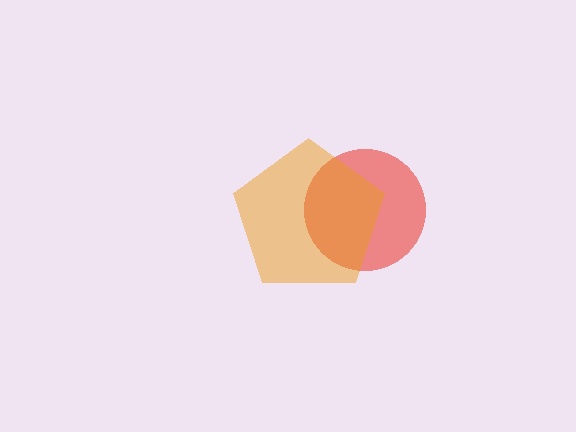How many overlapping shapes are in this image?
There are 2 overlapping shapes in the image.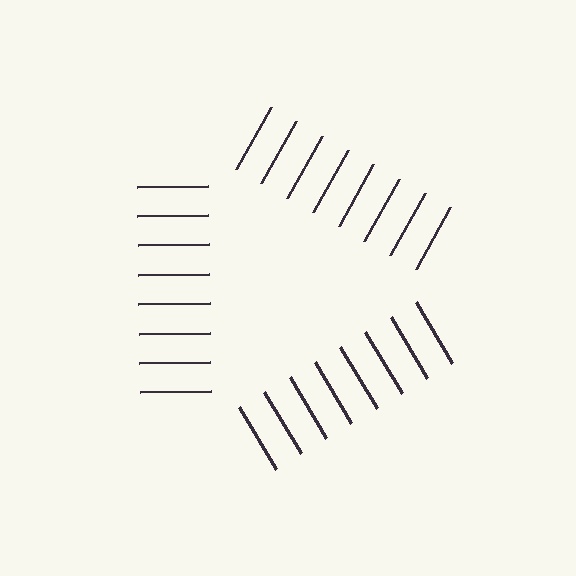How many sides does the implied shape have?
3 sides — the line-ends trace a triangle.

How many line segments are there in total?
24 — 8 along each of the 3 edges.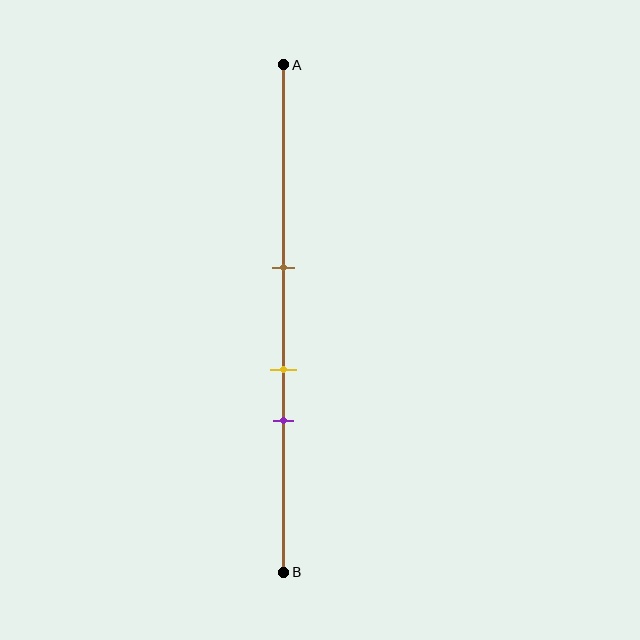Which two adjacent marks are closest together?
The yellow and purple marks are the closest adjacent pair.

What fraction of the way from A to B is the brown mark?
The brown mark is approximately 40% (0.4) of the way from A to B.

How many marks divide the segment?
There are 3 marks dividing the segment.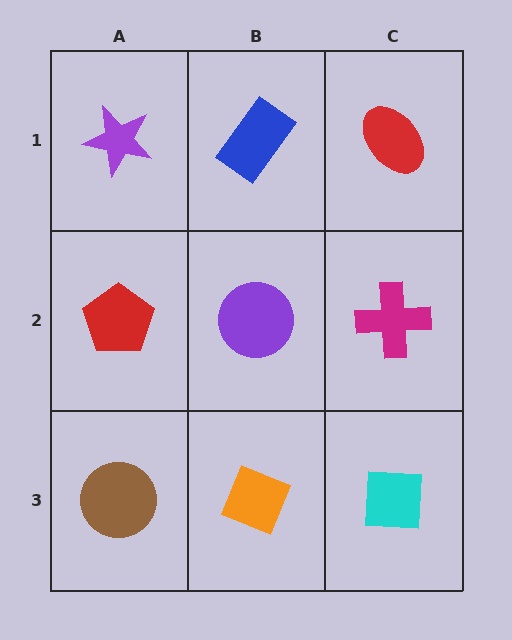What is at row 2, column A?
A red pentagon.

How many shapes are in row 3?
3 shapes.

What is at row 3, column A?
A brown circle.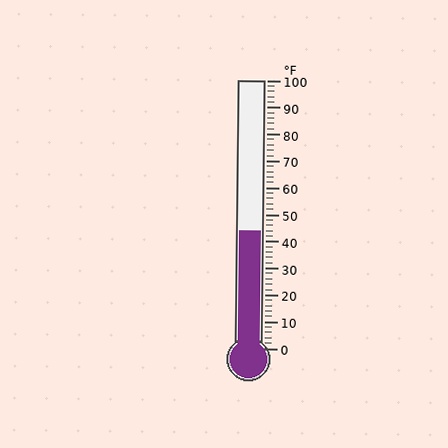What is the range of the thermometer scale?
The thermometer scale ranges from 0°F to 100°F.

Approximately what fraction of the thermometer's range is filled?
The thermometer is filled to approximately 45% of its range.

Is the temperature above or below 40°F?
The temperature is above 40°F.